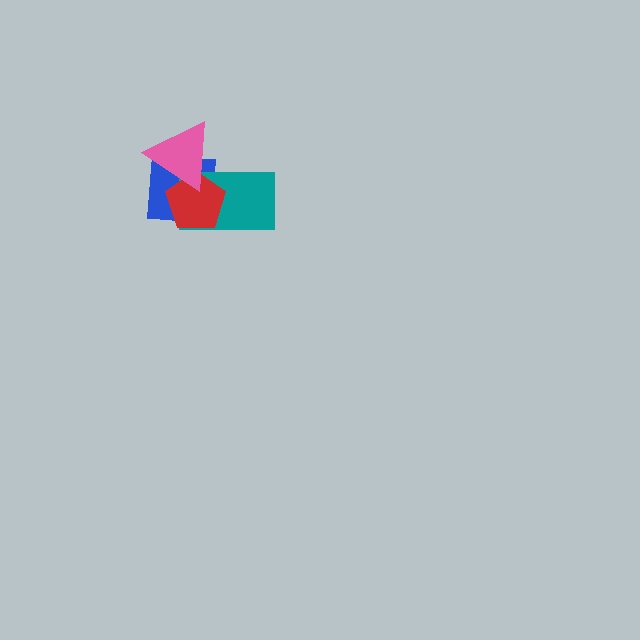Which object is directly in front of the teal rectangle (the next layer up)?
The red pentagon is directly in front of the teal rectangle.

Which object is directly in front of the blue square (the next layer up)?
The teal rectangle is directly in front of the blue square.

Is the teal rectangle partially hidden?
Yes, it is partially covered by another shape.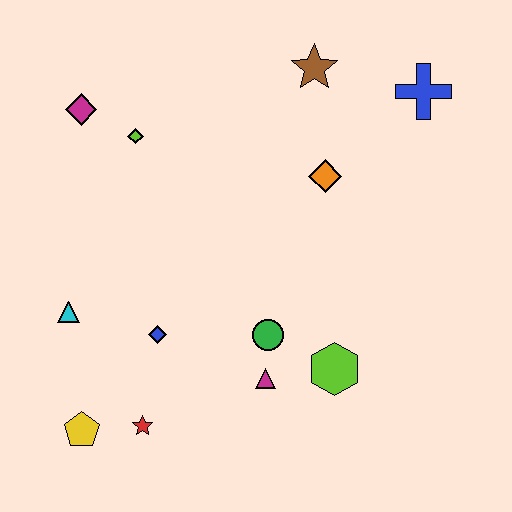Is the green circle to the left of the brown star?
Yes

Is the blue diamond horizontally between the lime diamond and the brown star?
Yes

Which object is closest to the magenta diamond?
The lime diamond is closest to the magenta diamond.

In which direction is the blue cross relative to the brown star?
The blue cross is to the right of the brown star.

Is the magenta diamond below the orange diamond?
No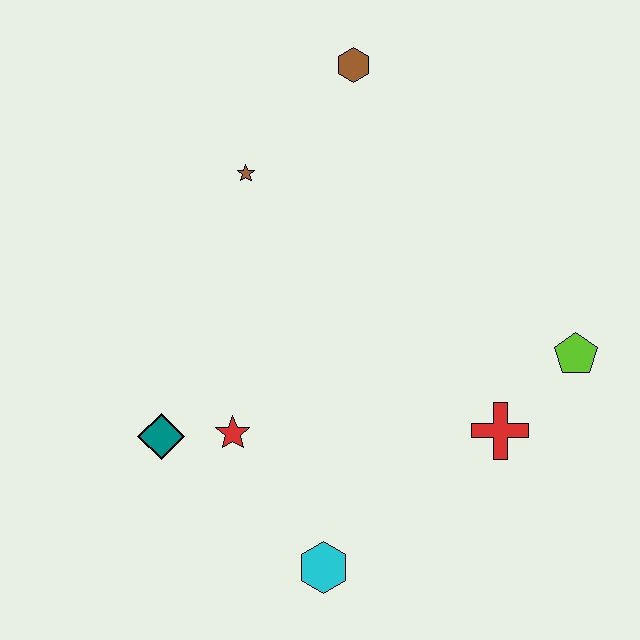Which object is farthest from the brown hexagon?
The cyan hexagon is farthest from the brown hexagon.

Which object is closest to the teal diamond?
The red star is closest to the teal diamond.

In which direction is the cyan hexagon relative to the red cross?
The cyan hexagon is to the left of the red cross.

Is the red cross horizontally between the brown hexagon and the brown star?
No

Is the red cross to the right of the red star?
Yes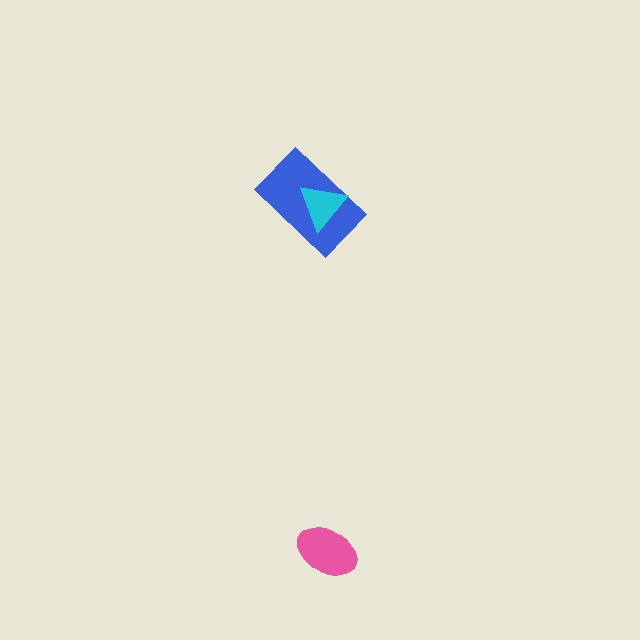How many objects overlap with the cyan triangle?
1 object overlaps with the cyan triangle.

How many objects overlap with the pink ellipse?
0 objects overlap with the pink ellipse.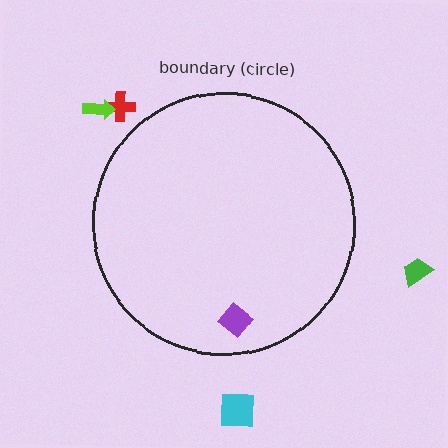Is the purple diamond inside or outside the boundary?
Inside.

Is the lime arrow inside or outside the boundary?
Outside.